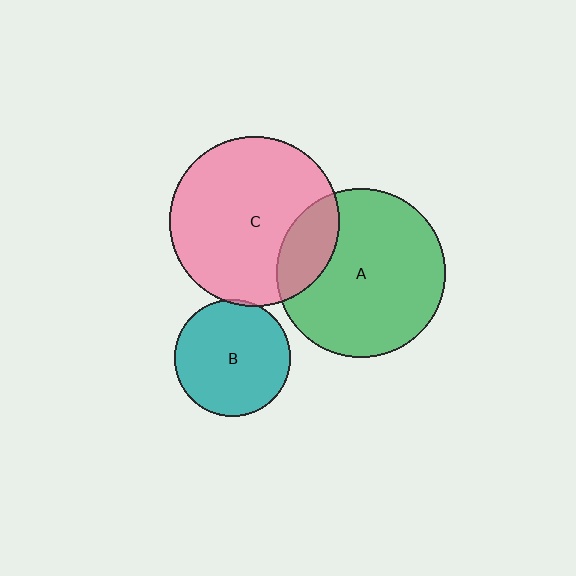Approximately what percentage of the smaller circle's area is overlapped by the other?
Approximately 5%.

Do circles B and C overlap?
Yes.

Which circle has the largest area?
Circle C (pink).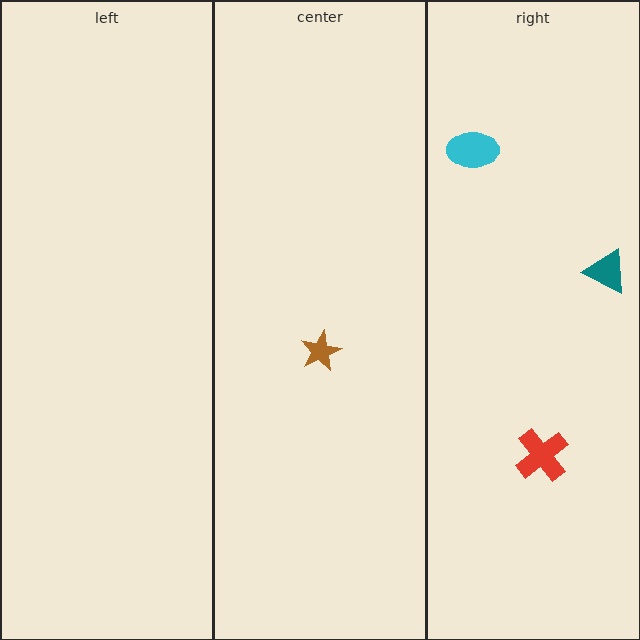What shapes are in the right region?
The teal triangle, the cyan ellipse, the red cross.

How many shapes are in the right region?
3.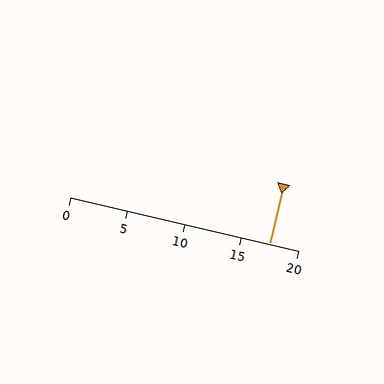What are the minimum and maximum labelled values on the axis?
The axis runs from 0 to 20.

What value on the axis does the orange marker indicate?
The marker indicates approximately 17.5.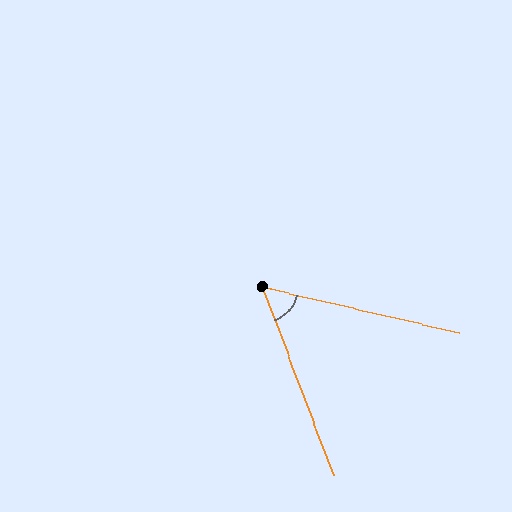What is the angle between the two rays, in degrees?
Approximately 56 degrees.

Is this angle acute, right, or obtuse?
It is acute.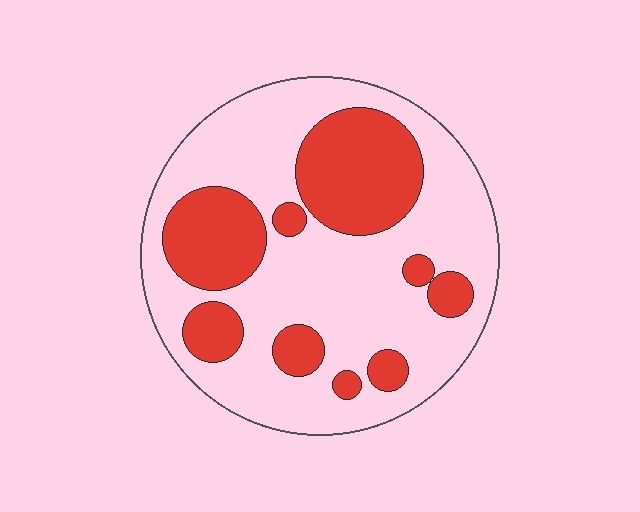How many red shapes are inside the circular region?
9.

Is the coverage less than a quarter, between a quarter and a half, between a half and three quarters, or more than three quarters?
Between a quarter and a half.